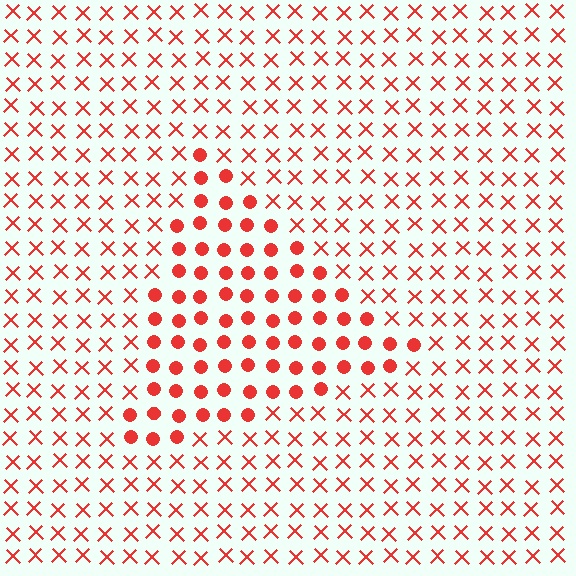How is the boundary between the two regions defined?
The boundary is defined by a change in element shape: circles inside vs. X marks outside. All elements share the same color and spacing.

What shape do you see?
I see a triangle.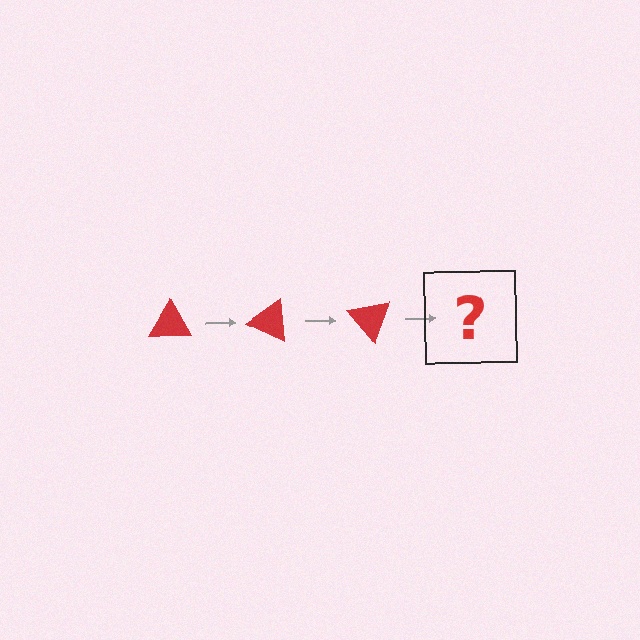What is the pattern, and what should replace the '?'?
The pattern is that the triangle rotates 25 degrees each step. The '?' should be a red triangle rotated 75 degrees.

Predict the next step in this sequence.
The next step is a red triangle rotated 75 degrees.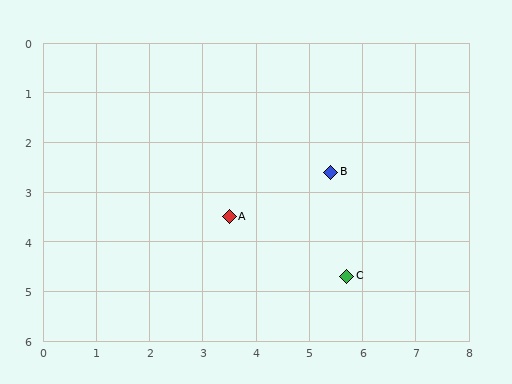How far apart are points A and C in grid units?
Points A and C are about 2.5 grid units apart.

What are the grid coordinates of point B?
Point B is at approximately (5.4, 2.6).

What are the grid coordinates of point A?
Point A is at approximately (3.5, 3.5).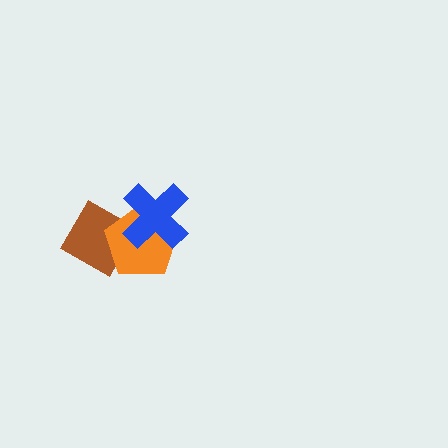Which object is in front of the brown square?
The orange pentagon is in front of the brown square.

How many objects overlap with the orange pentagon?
2 objects overlap with the orange pentagon.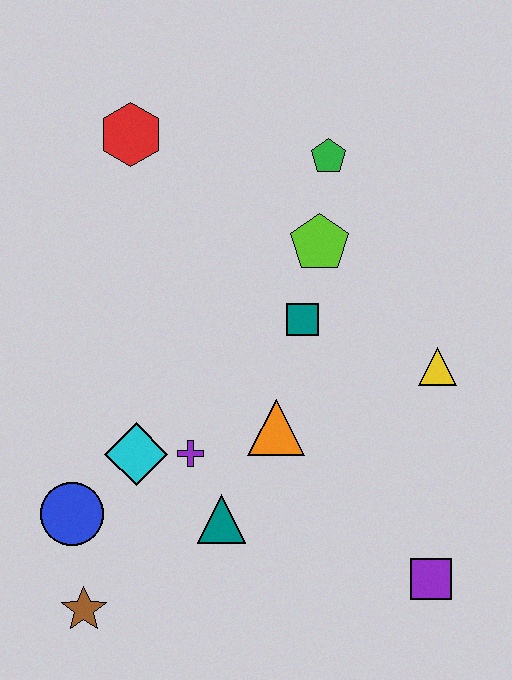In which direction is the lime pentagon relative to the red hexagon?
The lime pentagon is to the right of the red hexagon.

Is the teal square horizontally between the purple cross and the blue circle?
No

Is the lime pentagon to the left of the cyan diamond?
No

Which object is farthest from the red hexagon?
The purple square is farthest from the red hexagon.